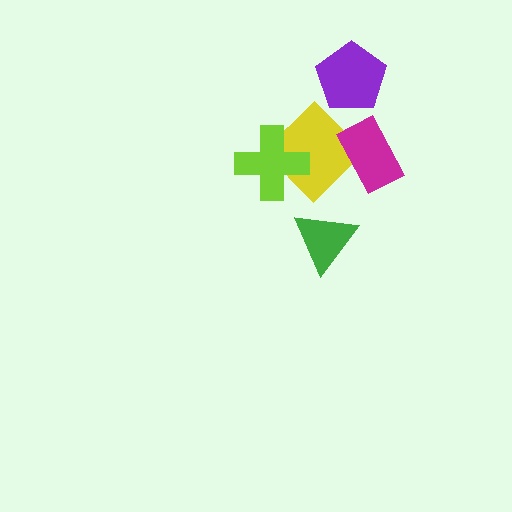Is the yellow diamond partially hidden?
Yes, it is partially covered by another shape.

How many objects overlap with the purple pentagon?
0 objects overlap with the purple pentagon.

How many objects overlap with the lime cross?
1 object overlaps with the lime cross.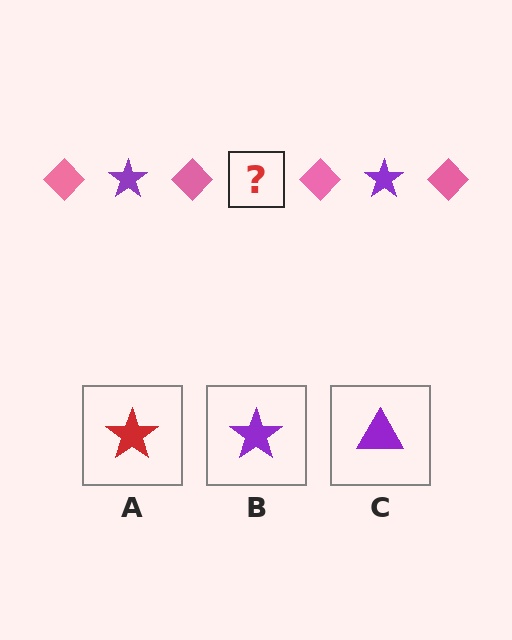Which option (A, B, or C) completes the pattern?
B.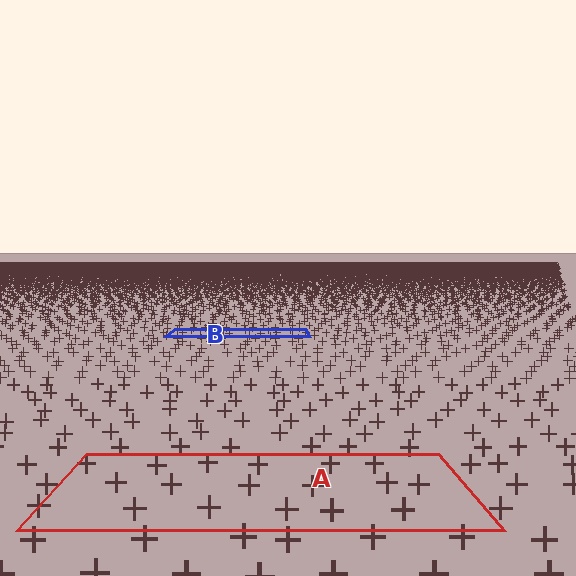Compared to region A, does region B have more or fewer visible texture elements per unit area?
Region B has more texture elements per unit area — they are packed more densely because it is farther away.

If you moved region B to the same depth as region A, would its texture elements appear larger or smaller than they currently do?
They would appear larger. At a closer depth, the same texture elements are projected at a bigger on-screen size.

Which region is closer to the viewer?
Region A is closer. The texture elements there are larger and more spread out.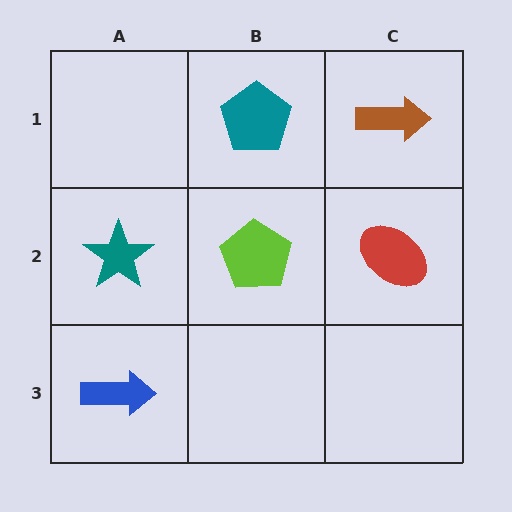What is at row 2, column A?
A teal star.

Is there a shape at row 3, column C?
No, that cell is empty.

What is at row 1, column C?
A brown arrow.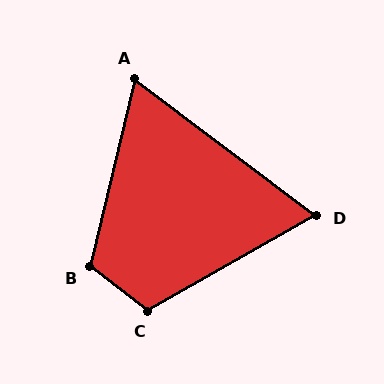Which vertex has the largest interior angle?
B, at approximately 114 degrees.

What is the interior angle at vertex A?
Approximately 67 degrees (acute).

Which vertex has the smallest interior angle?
D, at approximately 66 degrees.